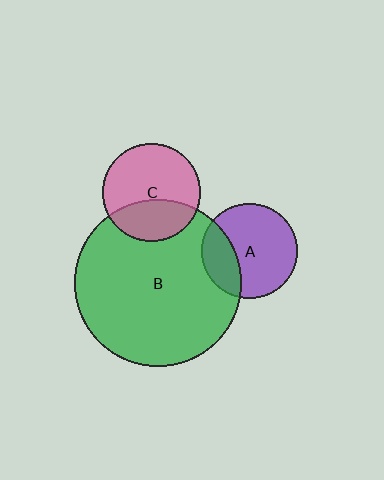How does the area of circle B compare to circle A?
Approximately 3.0 times.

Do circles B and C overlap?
Yes.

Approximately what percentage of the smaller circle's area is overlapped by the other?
Approximately 35%.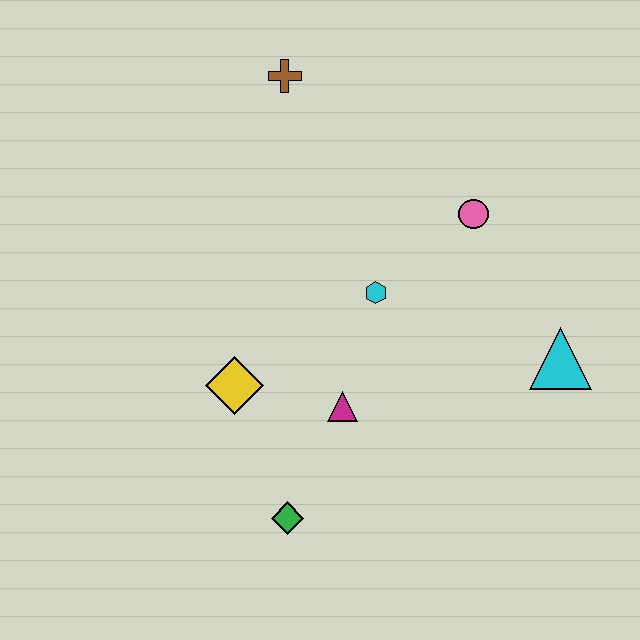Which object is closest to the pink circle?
The cyan hexagon is closest to the pink circle.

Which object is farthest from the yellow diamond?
The cyan triangle is farthest from the yellow diamond.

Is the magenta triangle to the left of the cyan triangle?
Yes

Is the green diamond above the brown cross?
No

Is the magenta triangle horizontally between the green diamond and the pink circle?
Yes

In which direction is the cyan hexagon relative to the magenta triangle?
The cyan hexagon is above the magenta triangle.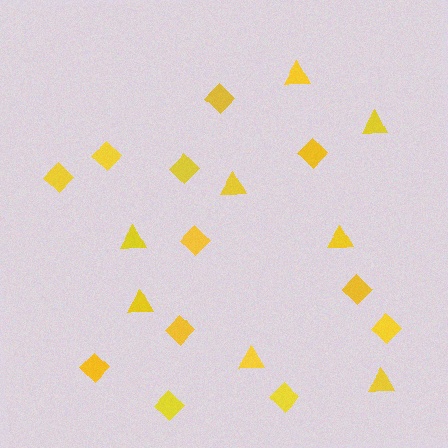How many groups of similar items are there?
There are 2 groups: one group of diamonds (12) and one group of triangles (8).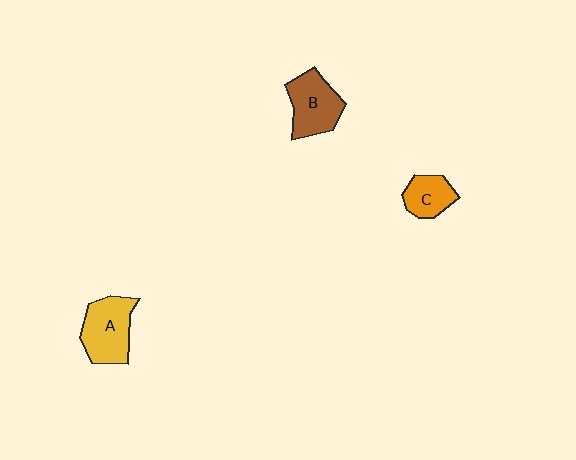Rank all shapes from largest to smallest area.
From largest to smallest: A (yellow), B (brown), C (orange).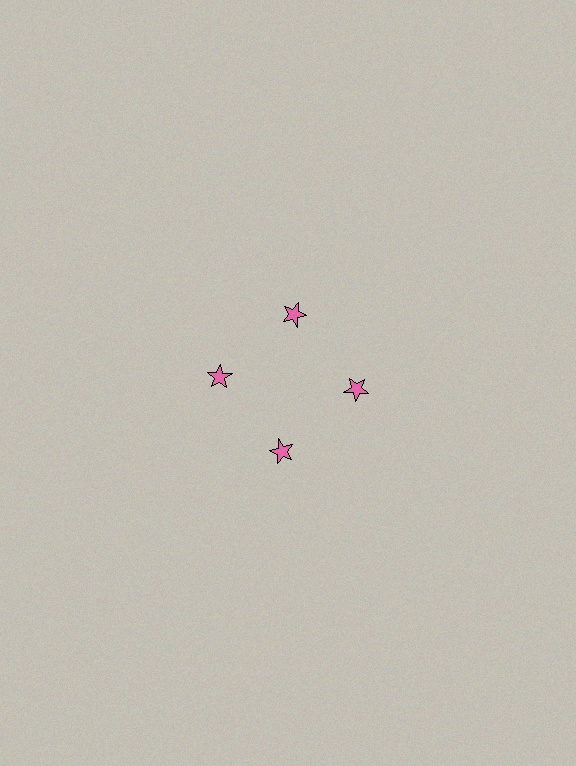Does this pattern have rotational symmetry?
Yes, this pattern has 4-fold rotational symmetry. It looks the same after rotating 90 degrees around the center.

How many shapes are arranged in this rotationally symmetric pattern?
There are 4 shapes, arranged in 4 groups of 1.